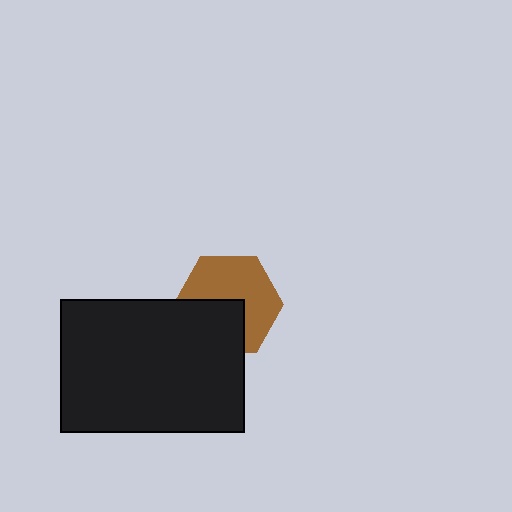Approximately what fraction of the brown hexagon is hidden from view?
Roughly 40% of the brown hexagon is hidden behind the black rectangle.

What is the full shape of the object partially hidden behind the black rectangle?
The partially hidden object is a brown hexagon.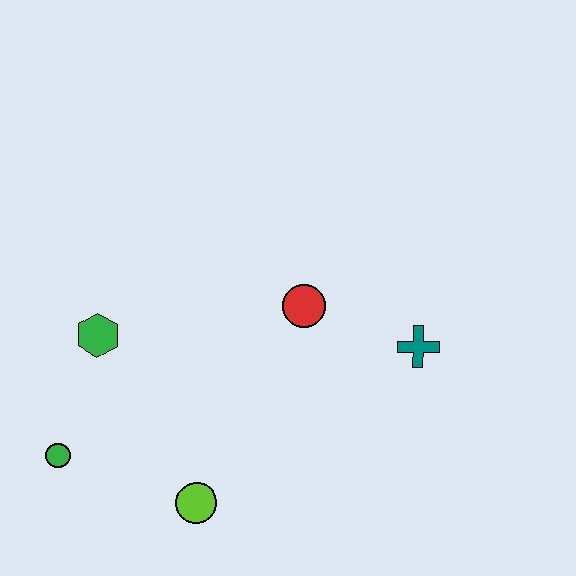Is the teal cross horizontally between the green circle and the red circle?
No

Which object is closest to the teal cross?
The red circle is closest to the teal cross.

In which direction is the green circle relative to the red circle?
The green circle is to the left of the red circle.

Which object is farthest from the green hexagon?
The teal cross is farthest from the green hexagon.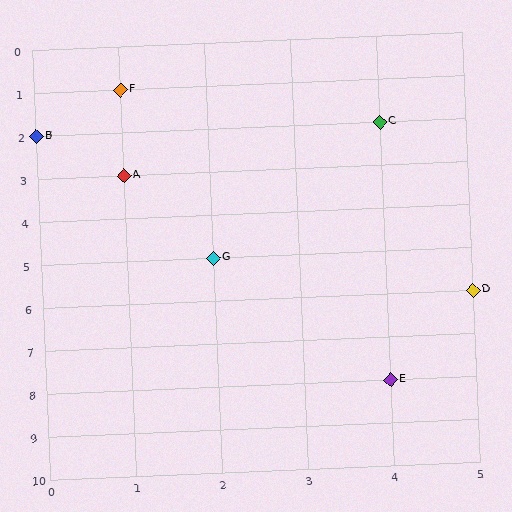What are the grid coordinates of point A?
Point A is at grid coordinates (1, 3).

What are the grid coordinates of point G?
Point G is at grid coordinates (2, 5).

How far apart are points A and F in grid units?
Points A and F are 2 rows apart.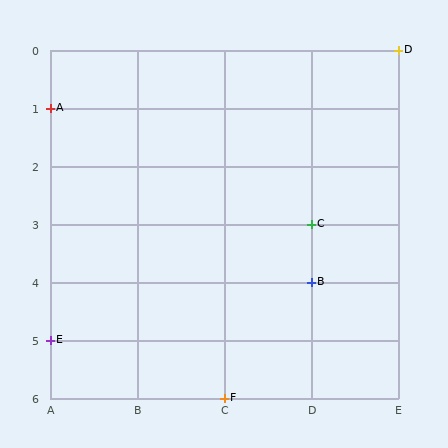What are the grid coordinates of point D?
Point D is at grid coordinates (E, 0).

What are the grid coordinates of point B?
Point B is at grid coordinates (D, 4).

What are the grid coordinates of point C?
Point C is at grid coordinates (D, 3).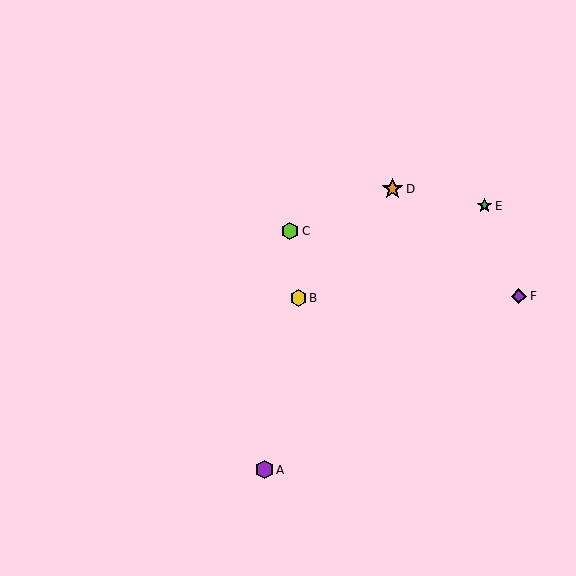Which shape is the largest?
The orange star (labeled D) is the largest.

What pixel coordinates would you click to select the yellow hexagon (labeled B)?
Click at (298, 298) to select the yellow hexagon B.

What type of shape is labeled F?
Shape F is a purple diamond.